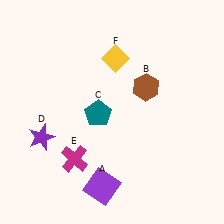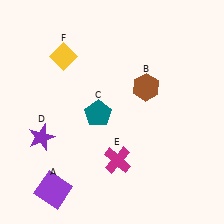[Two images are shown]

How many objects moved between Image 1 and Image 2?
3 objects moved between the two images.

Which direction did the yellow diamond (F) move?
The yellow diamond (F) moved left.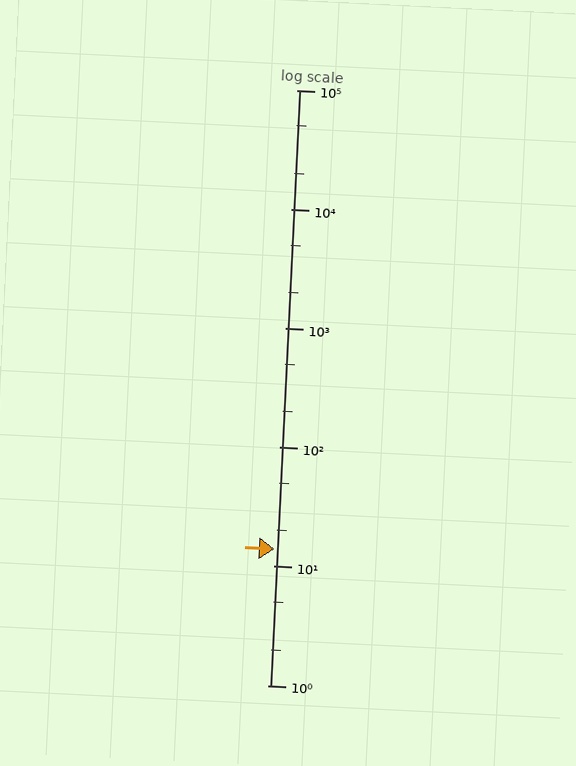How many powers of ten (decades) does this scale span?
The scale spans 5 decades, from 1 to 100000.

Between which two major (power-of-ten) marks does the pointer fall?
The pointer is between 10 and 100.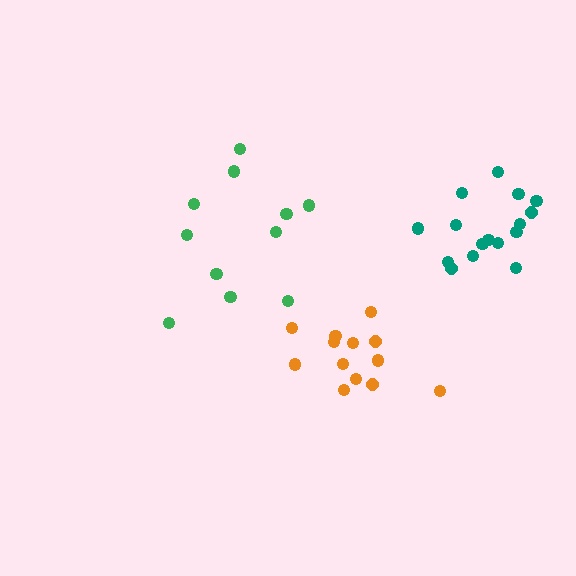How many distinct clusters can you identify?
There are 3 distinct clusters.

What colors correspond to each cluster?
The clusters are colored: green, orange, teal.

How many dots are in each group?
Group 1: 11 dots, Group 2: 13 dots, Group 3: 16 dots (40 total).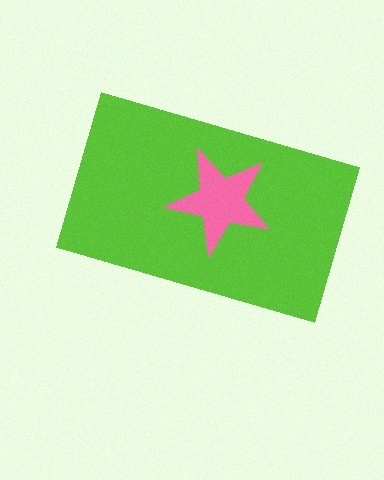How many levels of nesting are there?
2.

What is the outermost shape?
The lime rectangle.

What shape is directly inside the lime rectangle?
The pink star.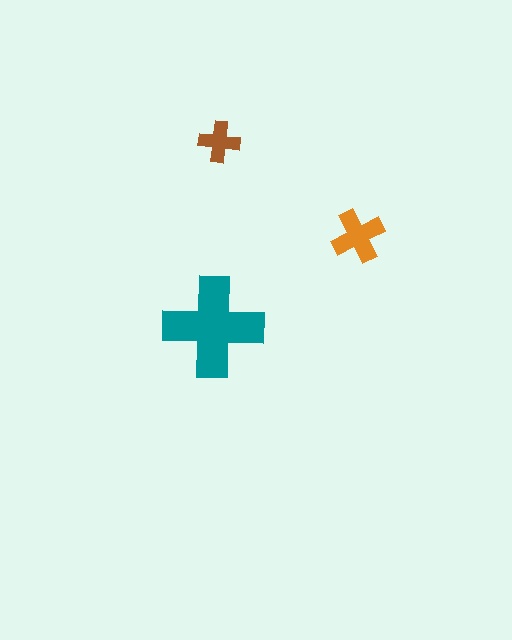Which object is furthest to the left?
The teal cross is leftmost.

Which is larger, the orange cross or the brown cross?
The orange one.